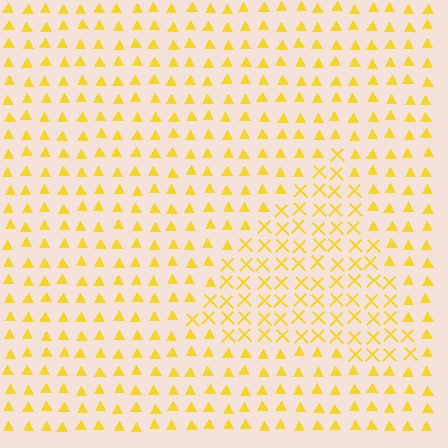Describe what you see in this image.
The image is filled with small yellow elements arranged in a uniform grid. A triangle-shaped region contains X marks, while the surrounding area contains triangles. The boundary is defined purely by the change in element shape.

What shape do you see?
I see a triangle.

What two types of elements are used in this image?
The image uses X marks inside the triangle region and triangles outside it.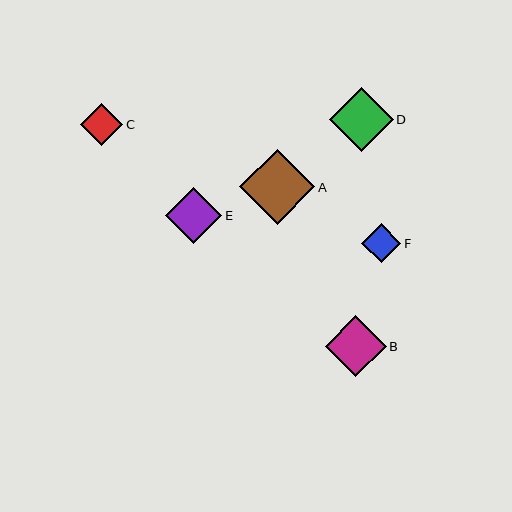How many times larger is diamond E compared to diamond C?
Diamond E is approximately 1.3 times the size of diamond C.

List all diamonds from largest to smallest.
From largest to smallest: A, D, B, E, C, F.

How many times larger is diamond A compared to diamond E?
Diamond A is approximately 1.3 times the size of diamond E.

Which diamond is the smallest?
Diamond F is the smallest with a size of approximately 39 pixels.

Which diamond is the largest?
Diamond A is the largest with a size of approximately 75 pixels.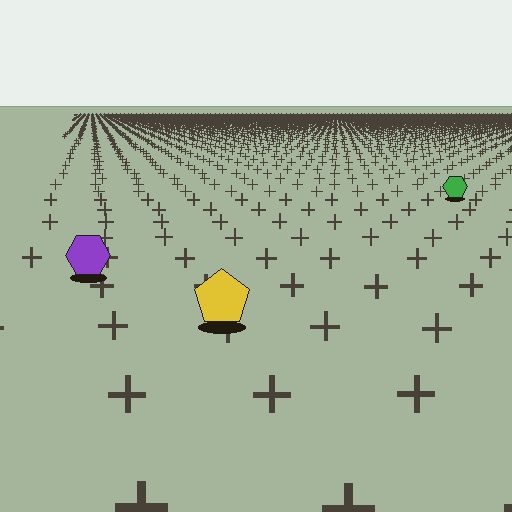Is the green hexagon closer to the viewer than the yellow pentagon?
No. The yellow pentagon is closer — you can tell from the texture gradient: the ground texture is coarser near it.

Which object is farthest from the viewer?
The green hexagon is farthest from the viewer. It appears smaller and the ground texture around it is denser.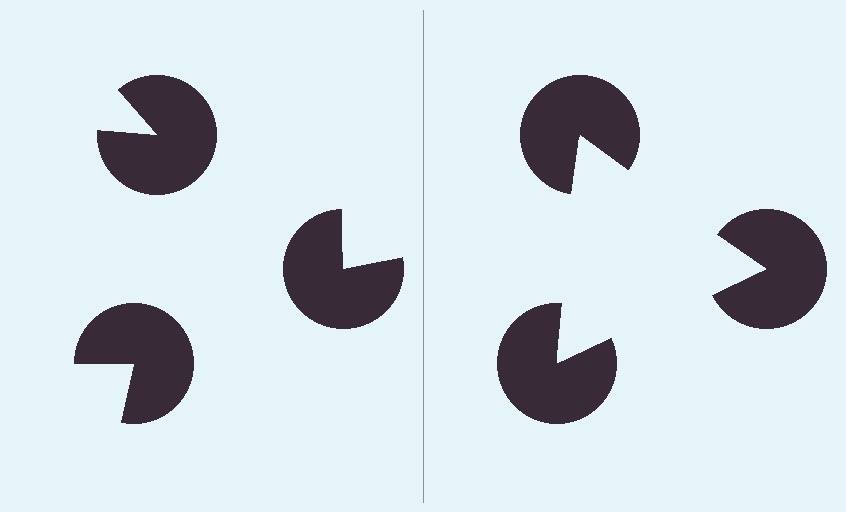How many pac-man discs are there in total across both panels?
6 — 3 on each side.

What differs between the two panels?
The pac-man discs are positioned identically on both sides; only the wedge orientations differ. On the right they align to a triangle; on the left they are misaligned.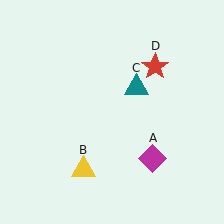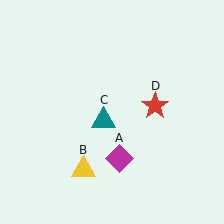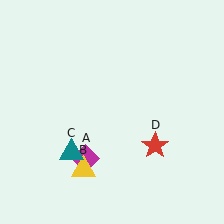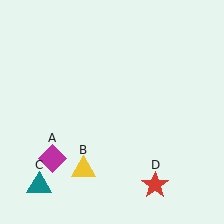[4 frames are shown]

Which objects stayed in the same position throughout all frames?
Yellow triangle (object B) remained stationary.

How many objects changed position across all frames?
3 objects changed position: magenta diamond (object A), teal triangle (object C), red star (object D).